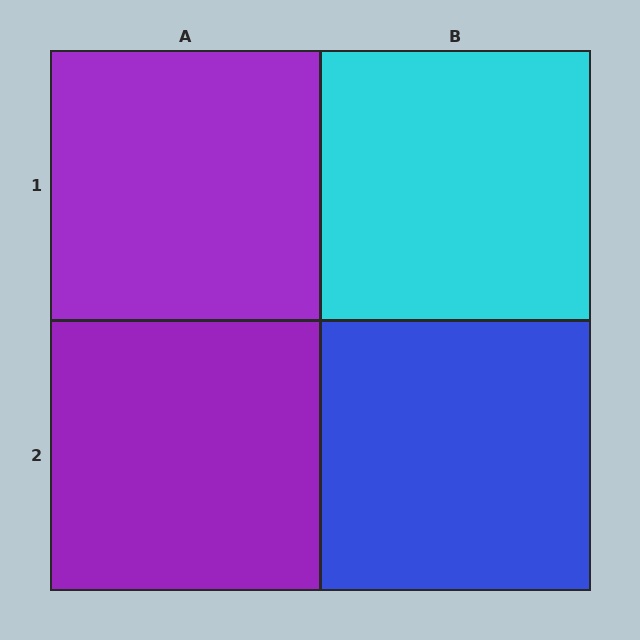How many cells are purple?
2 cells are purple.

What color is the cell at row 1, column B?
Cyan.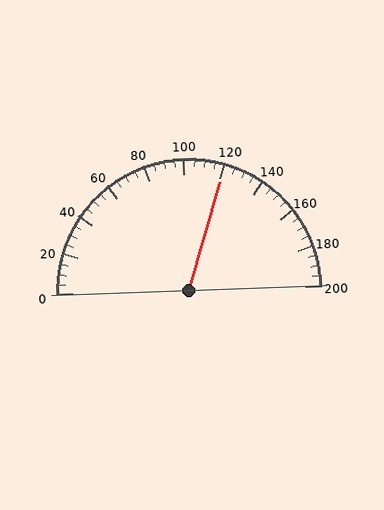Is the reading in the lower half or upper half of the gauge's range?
The reading is in the upper half of the range (0 to 200).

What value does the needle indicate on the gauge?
The needle indicates approximately 120.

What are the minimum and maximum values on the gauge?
The gauge ranges from 0 to 200.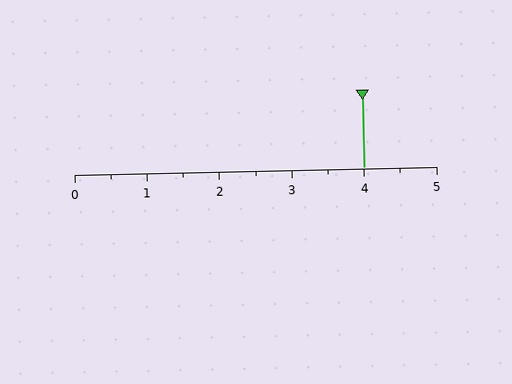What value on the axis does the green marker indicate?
The marker indicates approximately 4.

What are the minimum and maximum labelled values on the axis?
The axis runs from 0 to 5.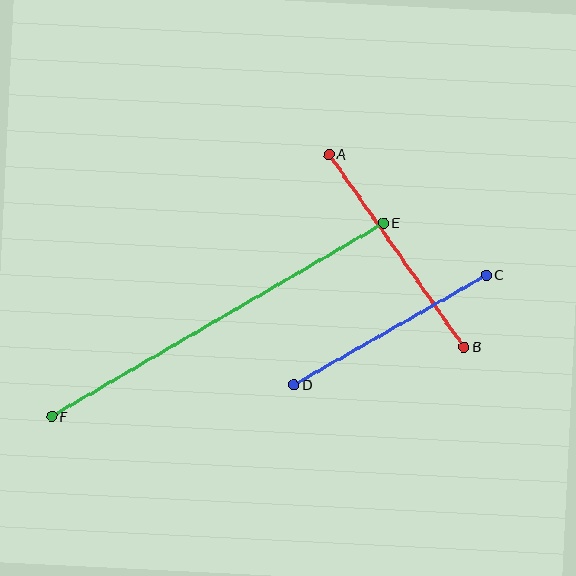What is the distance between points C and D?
The distance is approximately 221 pixels.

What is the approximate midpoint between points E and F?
The midpoint is at approximately (218, 320) pixels.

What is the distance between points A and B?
The distance is approximately 235 pixels.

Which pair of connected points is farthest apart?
Points E and F are farthest apart.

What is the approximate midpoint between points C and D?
The midpoint is at approximately (390, 330) pixels.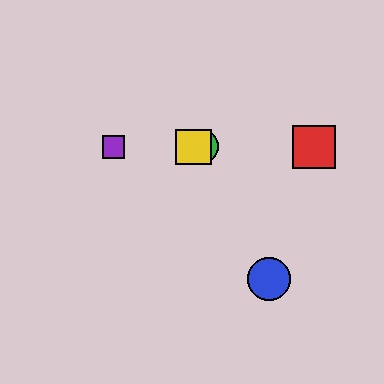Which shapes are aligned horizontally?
The red square, the green circle, the yellow square, the purple square are aligned horizontally.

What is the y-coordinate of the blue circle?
The blue circle is at y≈279.